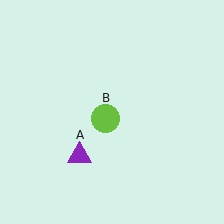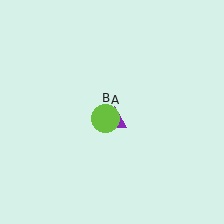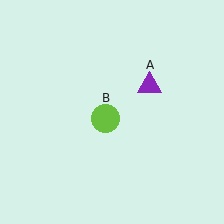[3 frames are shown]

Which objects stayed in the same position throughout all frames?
Lime circle (object B) remained stationary.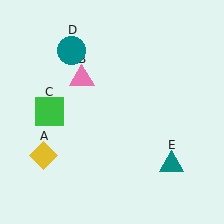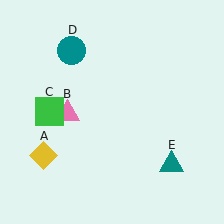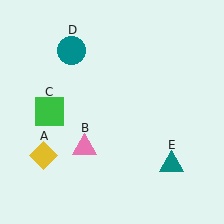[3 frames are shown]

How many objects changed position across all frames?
1 object changed position: pink triangle (object B).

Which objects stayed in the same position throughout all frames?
Yellow diamond (object A) and green square (object C) and teal circle (object D) and teal triangle (object E) remained stationary.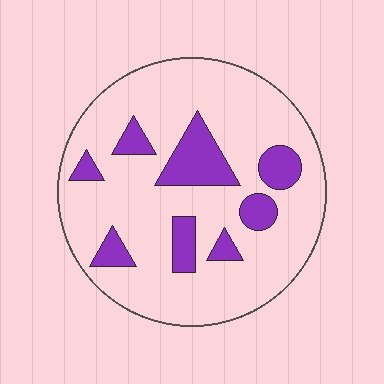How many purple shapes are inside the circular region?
8.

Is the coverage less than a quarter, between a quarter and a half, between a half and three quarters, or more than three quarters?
Less than a quarter.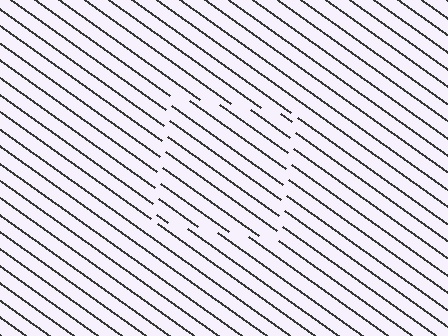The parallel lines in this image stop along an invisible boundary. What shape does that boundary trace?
An illusory square. The interior of the shape contains the same grating, shifted by half a period — the contour is defined by the phase discontinuity where line-ends from the inner and outer gratings abut.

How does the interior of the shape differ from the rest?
The interior of the shape contains the same grating, shifted by half a period — the contour is defined by the phase discontinuity where line-ends from the inner and outer gratings abut.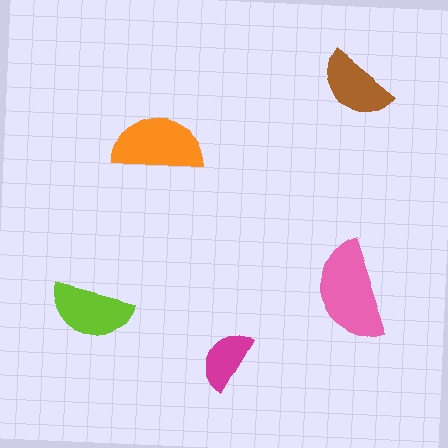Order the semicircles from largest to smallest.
the pink one, the orange one, the lime one, the brown one, the magenta one.